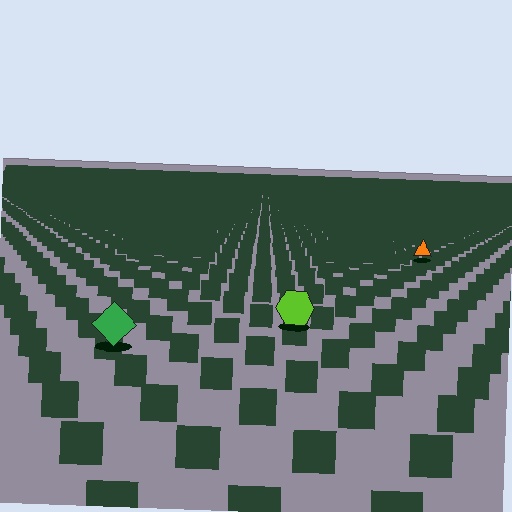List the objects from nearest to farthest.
From nearest to farthest: the green diamond, the lime hexagon, the orange triangle.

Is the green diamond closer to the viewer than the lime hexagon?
Yes. The green diamond is closer — you can tell from the texture gradient: the ground texture is coarser near it.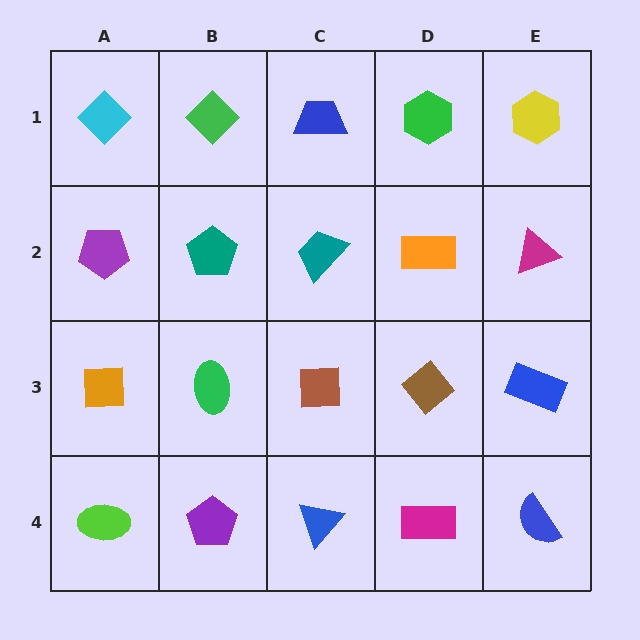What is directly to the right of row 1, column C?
A green hexagon.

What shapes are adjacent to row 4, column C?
A brown square (row 3, column C), a purple pentagon (row 4, column B), a magenta rectangle (row 4, column D).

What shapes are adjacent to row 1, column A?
A purple pentagon (row 2, column A), a green diamond (row 1, column B).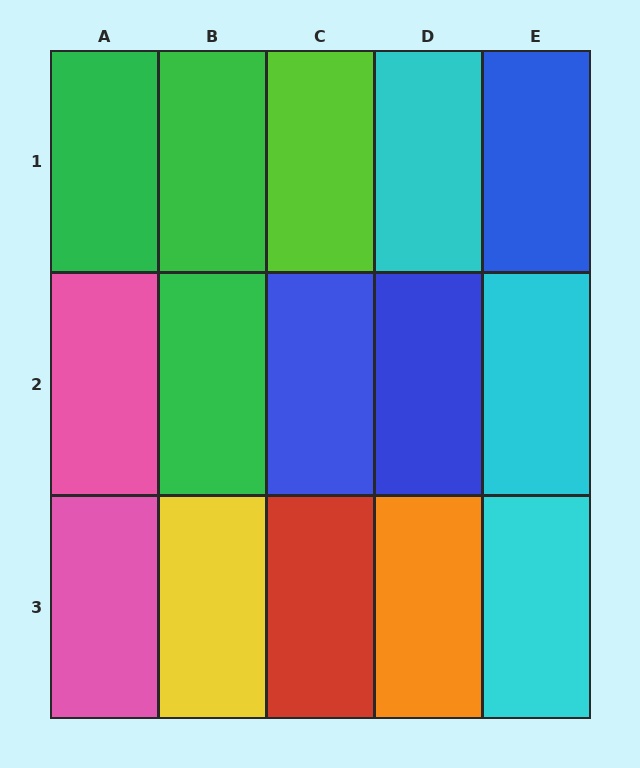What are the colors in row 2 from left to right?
Pink, green, blue, blue, cyan.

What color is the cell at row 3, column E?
Cyan.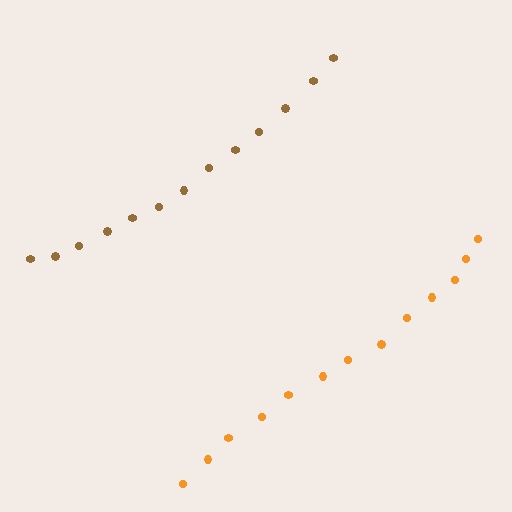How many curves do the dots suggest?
There are 2 distinct paths.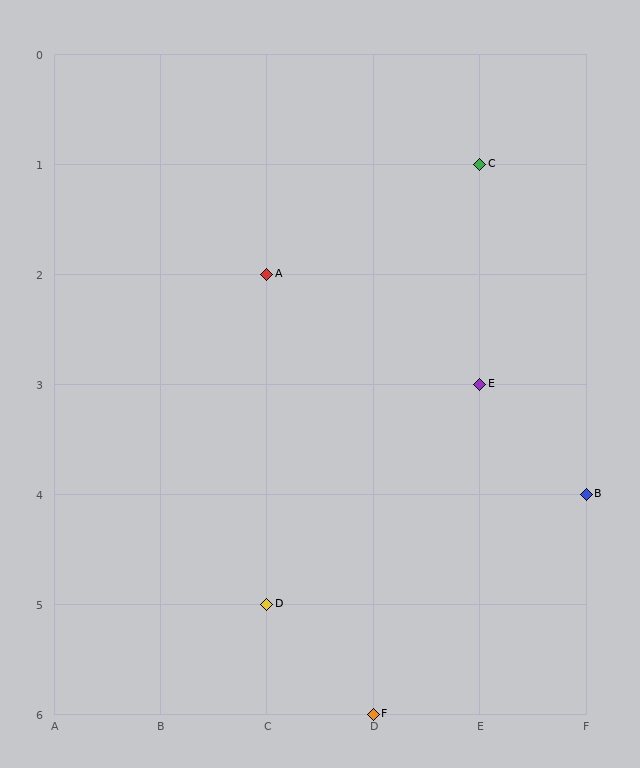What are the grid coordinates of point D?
Point D is at grid coordinates (C, 5).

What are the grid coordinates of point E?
Point E is at grid coordinates (E, 3).